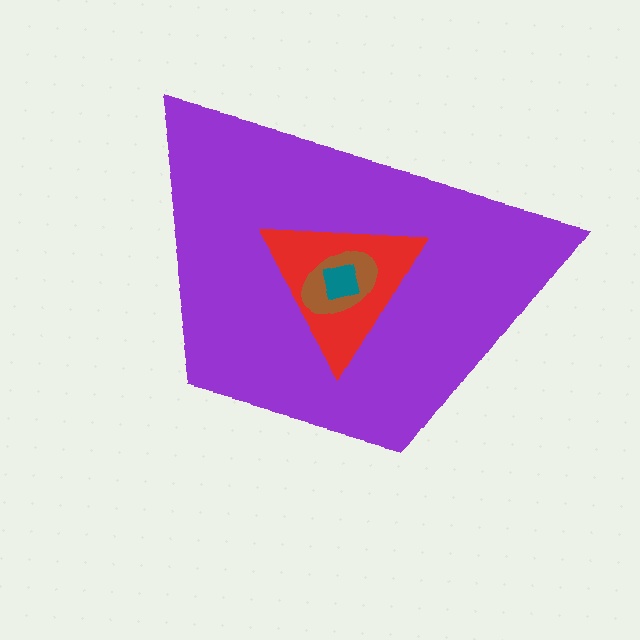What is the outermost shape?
The purple trapezoid.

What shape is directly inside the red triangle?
The brown ellipse.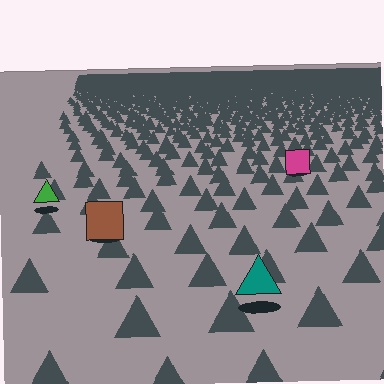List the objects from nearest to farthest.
From nearest to farthest: the teal triangle, the brown square, the green triangle, the magenta square.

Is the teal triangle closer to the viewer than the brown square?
Yes. The teal triangle is closer — you can tell from the texture gradient: the ground texture is coarser near it.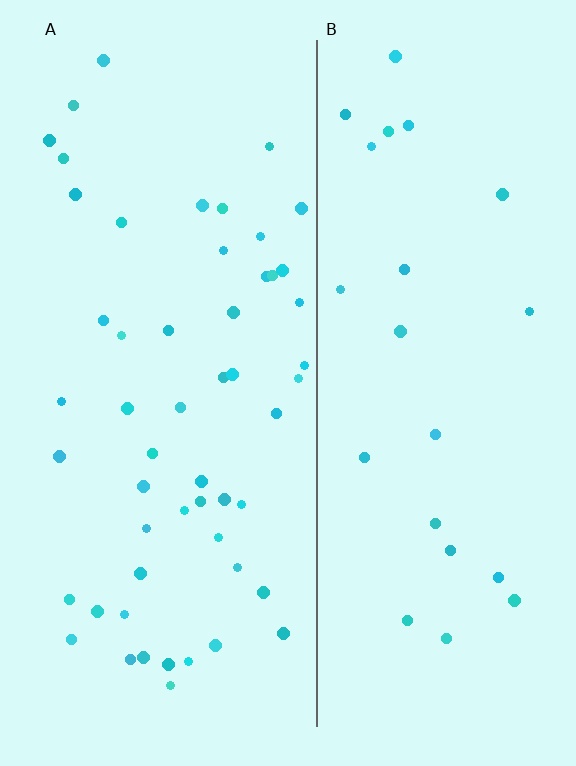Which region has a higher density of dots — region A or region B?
A (the left).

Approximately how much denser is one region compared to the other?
Approximately 2.3× — region A over region B.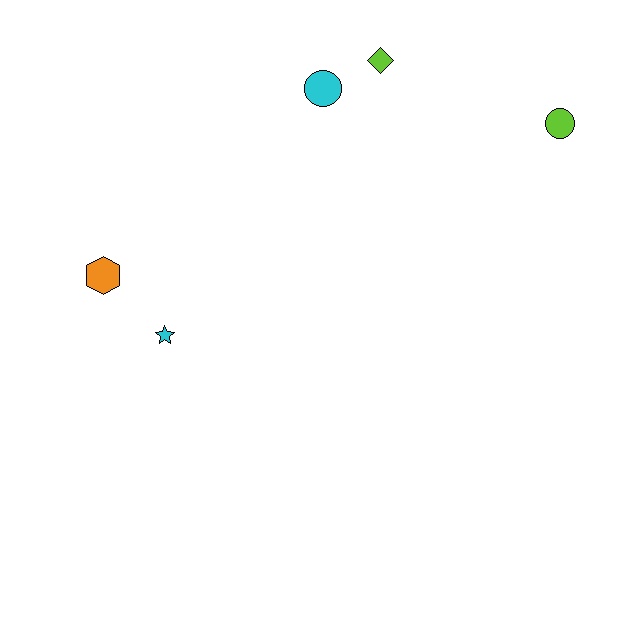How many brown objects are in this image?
There are no brown objects.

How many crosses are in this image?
There are no crosses.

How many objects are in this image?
There are 5 objects.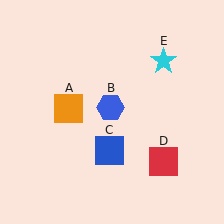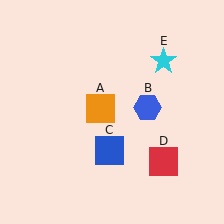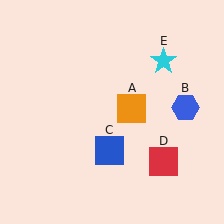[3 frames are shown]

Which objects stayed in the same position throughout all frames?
Blue square (object C) and red square (object D) and cyan star (object E) remained stationary.